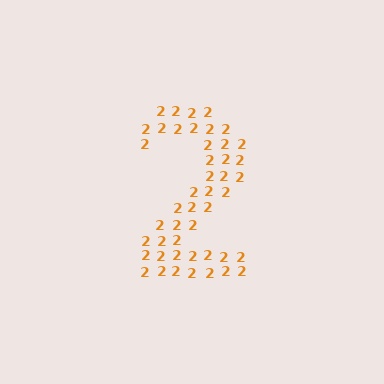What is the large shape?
The large shape is the digit 2.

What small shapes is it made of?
It is made of small digit 2's.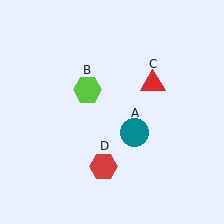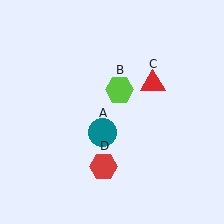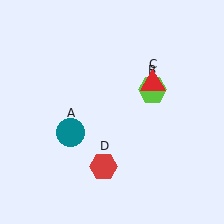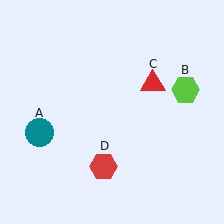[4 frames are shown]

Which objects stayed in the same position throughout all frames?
Red triangle (object C) and red hexagon (object D) remained stationary.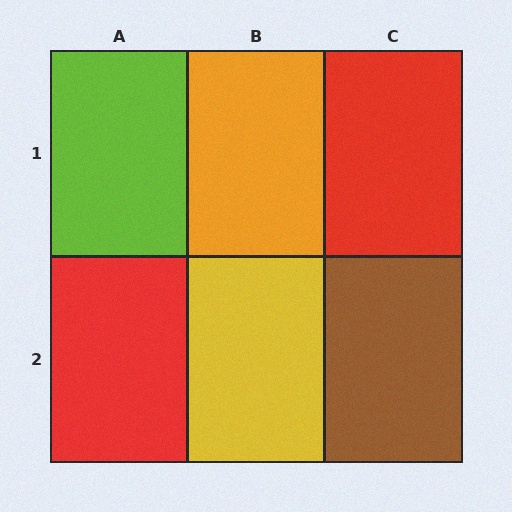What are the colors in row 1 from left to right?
Lime, orange, red.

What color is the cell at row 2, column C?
Brown.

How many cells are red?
2 cells are red.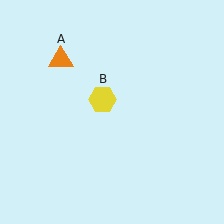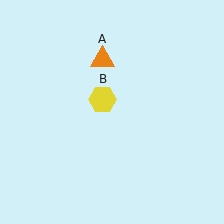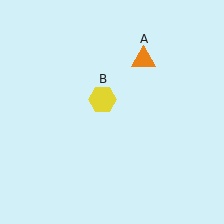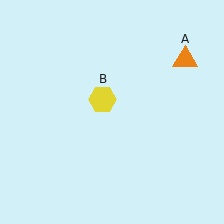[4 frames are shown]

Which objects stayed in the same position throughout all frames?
Yellow hexagon (object B) remained stationary.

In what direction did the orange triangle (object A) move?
The orange triangle (object A) moved right.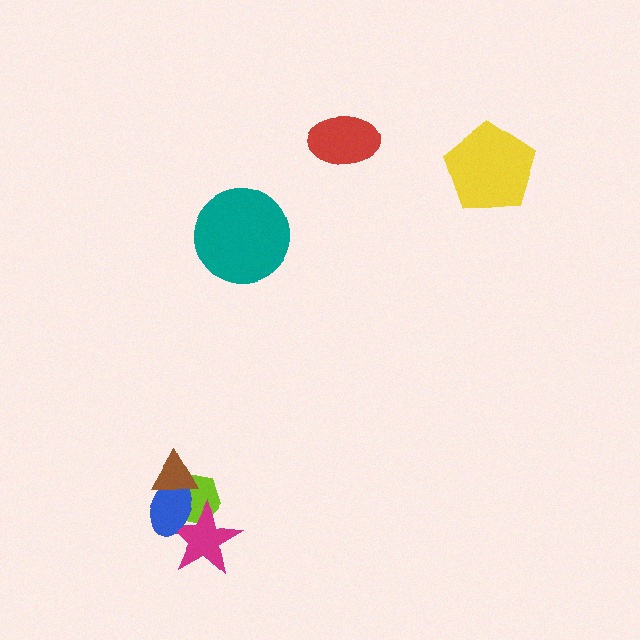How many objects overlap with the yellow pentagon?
0 objects overlap with the yellow pentagon.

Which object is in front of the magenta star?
The blue ellipse is in front of the magenta star.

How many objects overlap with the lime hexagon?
3 objects overlap with the lime hexagon.